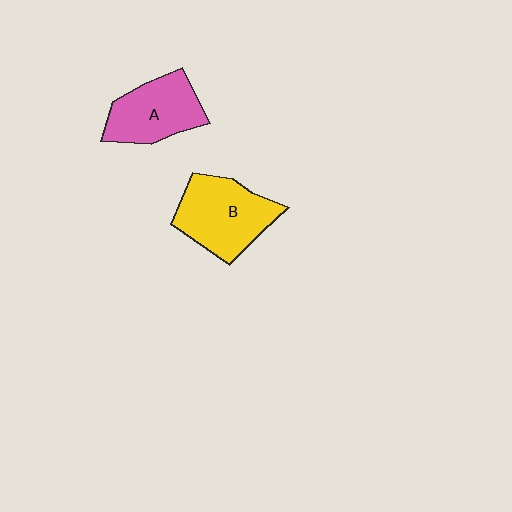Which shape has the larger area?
Shape B (yellow).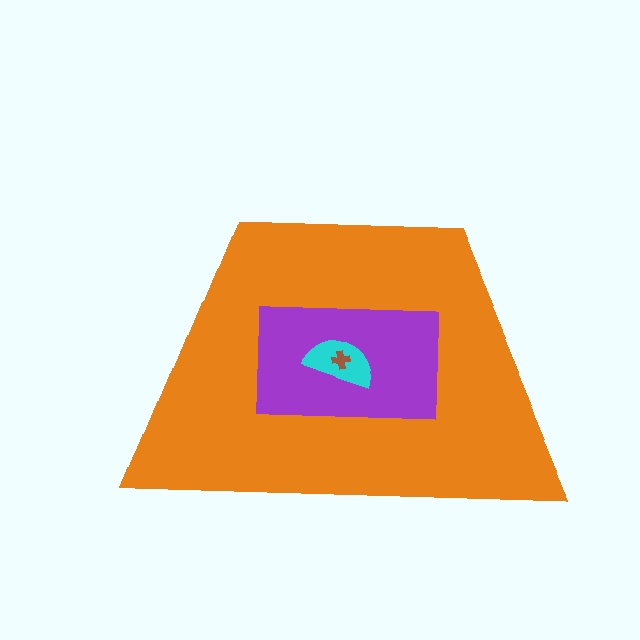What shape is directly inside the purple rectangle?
The cyan semicircle.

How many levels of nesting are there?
4.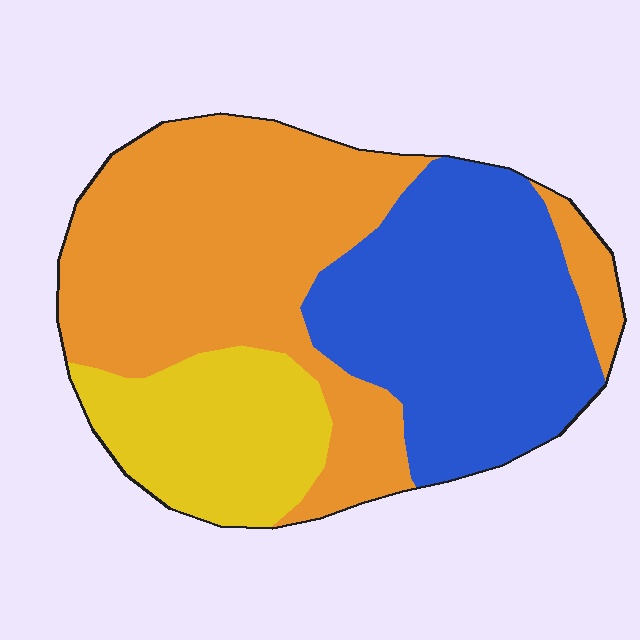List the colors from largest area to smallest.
From largest to smallest: orange, blue, yellow.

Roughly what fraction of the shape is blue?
Blue covers around 35% of the shape.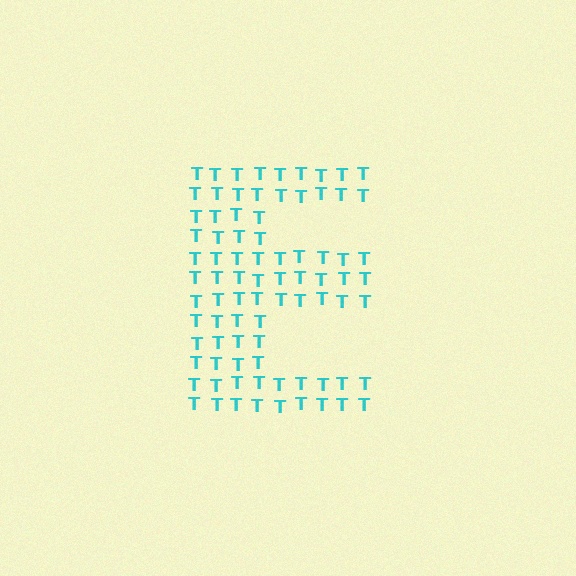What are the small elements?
The small elements are letter T's.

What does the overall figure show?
The overall figure shows the letter E.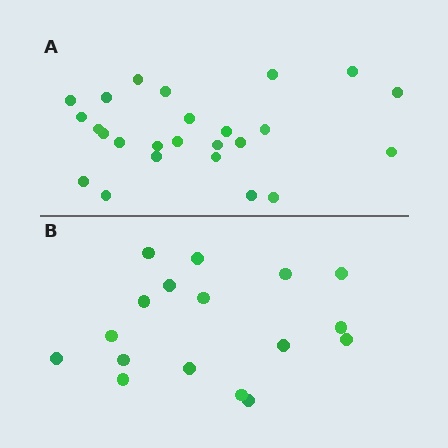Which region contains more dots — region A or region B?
Region A (the top region) has more dots.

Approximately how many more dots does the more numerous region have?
Region A has roughly 8 or so more dots than region B.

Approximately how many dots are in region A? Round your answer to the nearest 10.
About 20 dots. (The exact count is 25, which rounds to 20.)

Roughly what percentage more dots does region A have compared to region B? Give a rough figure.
About 45% more.